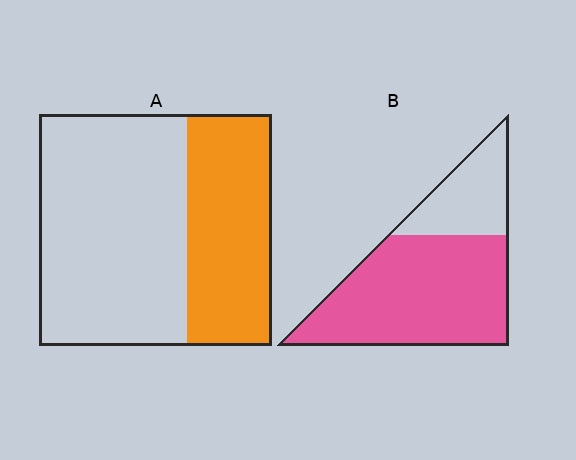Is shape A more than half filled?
No.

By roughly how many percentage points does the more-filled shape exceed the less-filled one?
By roughly 35 percentage points (B over A).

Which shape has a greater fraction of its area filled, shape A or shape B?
Shape B.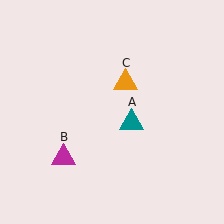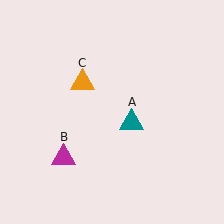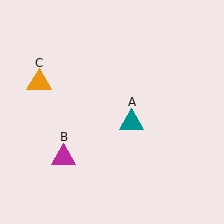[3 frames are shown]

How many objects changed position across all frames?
1 object changed position: orange triangle (object C).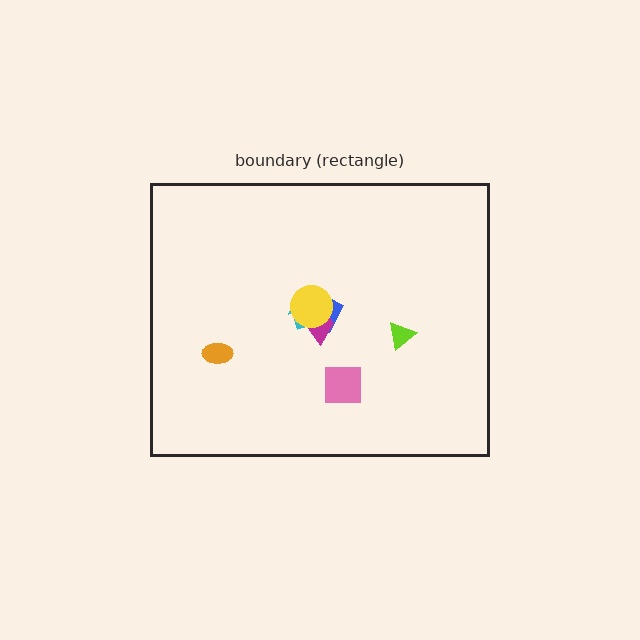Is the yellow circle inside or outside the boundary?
Inside.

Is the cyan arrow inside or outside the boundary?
Inside.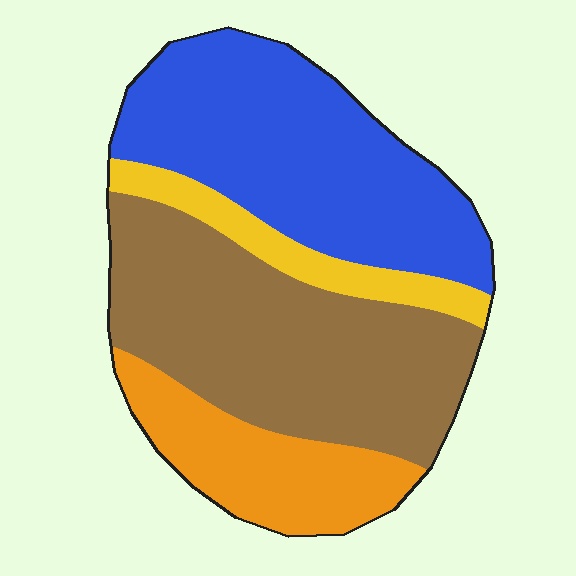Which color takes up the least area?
Yellow, at roughly 10%.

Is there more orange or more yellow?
Orange.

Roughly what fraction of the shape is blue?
Blue covers 36% of the shape.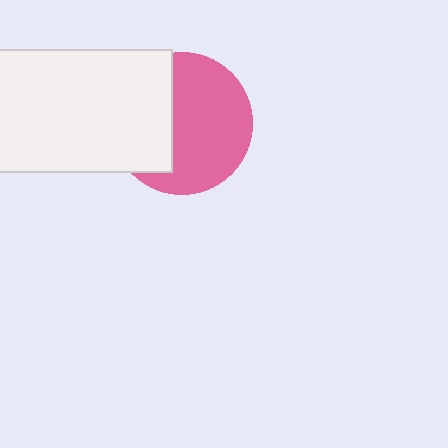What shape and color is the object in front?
The object in front is a white rectangle.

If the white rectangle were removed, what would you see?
You would see the complete pink circle.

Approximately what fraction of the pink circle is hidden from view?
Roughly 39% of the pink circle is hidden behind the white rectangle.